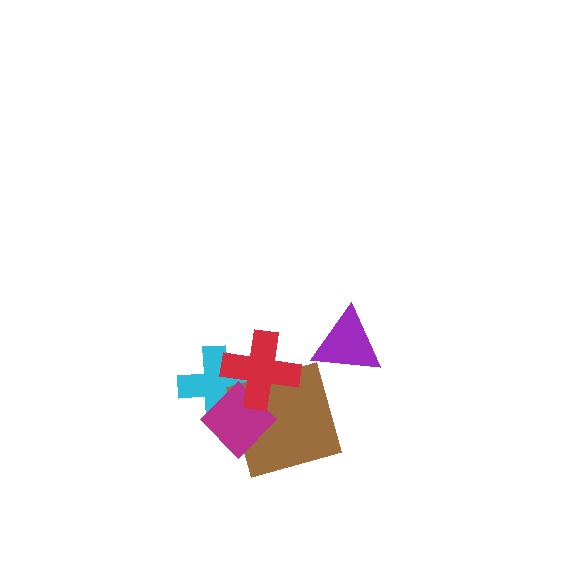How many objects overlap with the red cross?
3 objects overlap with the red cross.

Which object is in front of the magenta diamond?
The red cross is in front of the magenta diamond.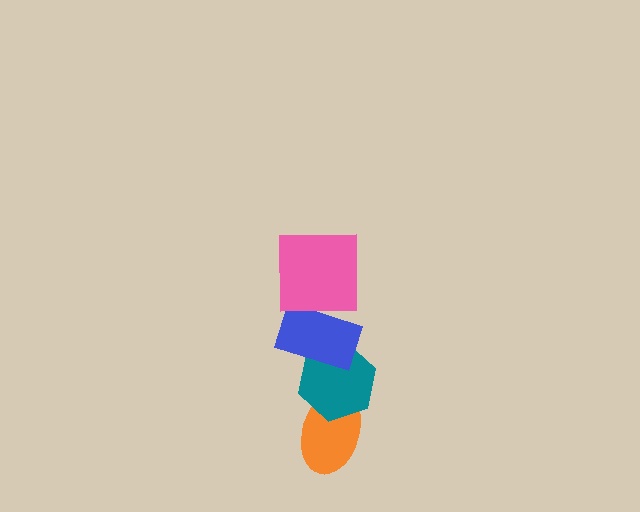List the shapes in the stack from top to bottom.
From top to bottom: the pink square, the blue rectangle, the teal hexagon, the orange ellipse.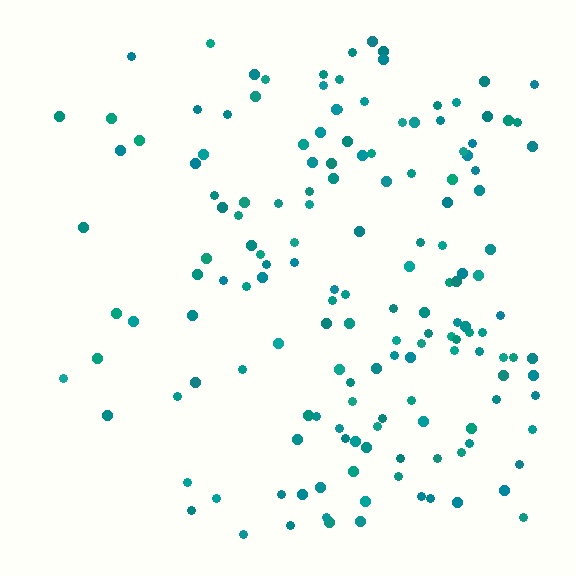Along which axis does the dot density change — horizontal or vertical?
Horizontal.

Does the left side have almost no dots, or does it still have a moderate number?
Still a moderate number, just noticeably fewer than the right.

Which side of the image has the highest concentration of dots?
The right.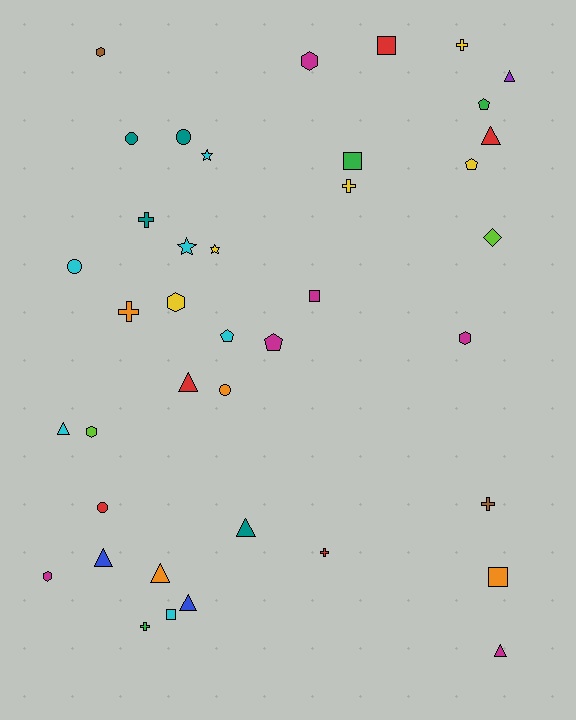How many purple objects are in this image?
There is 1 purple object.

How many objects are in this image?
There are 40 objects.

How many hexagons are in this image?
There are 6 hexagons.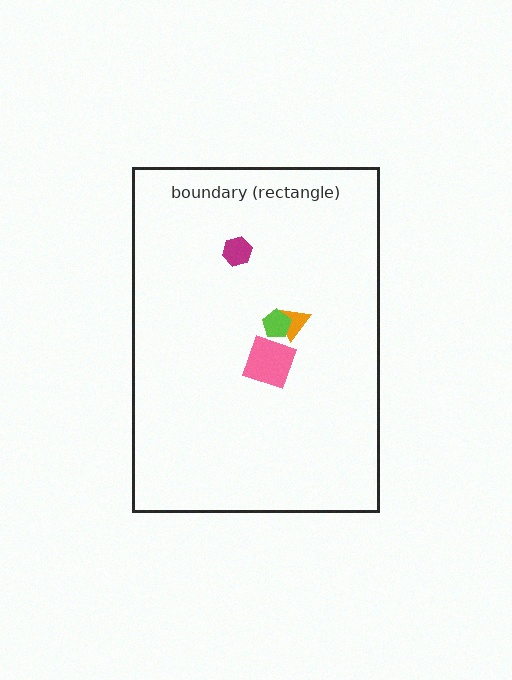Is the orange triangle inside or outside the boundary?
Inside.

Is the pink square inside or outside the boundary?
Inside.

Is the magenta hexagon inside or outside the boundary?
Inside.